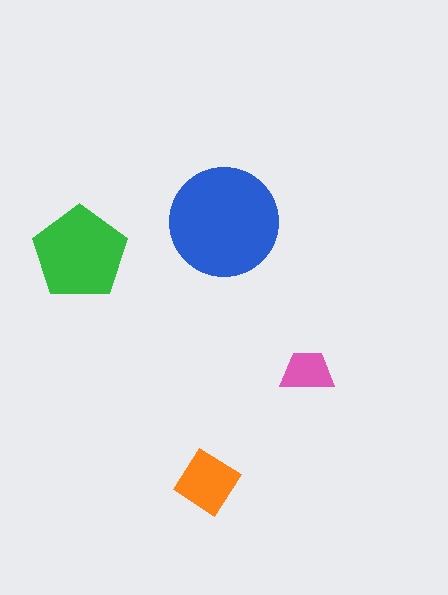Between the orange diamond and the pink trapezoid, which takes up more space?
The orange diamond.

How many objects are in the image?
There are 4 objects in the image.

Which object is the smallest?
The pink trapezoid.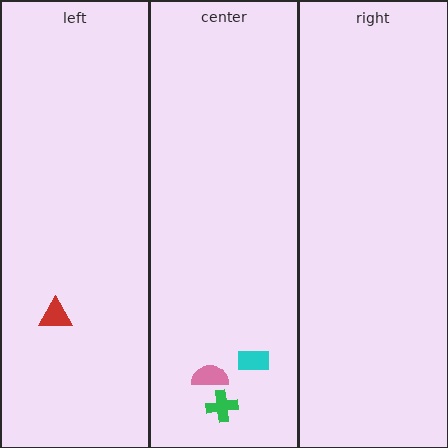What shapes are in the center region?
The cyan rectangle, the pink semicircle, the green cross.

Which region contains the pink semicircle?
The center region.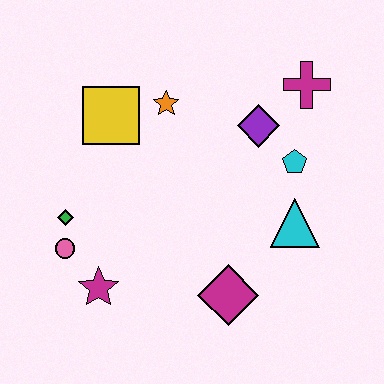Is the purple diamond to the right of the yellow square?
Yes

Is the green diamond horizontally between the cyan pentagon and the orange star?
No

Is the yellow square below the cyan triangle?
No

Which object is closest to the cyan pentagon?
The purple diamond is closest to the cyan pentagon.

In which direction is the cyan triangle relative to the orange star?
The cyan triangle is to the right of the orange star.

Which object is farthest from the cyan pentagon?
The pink circle is farthest from the cyan pentagon.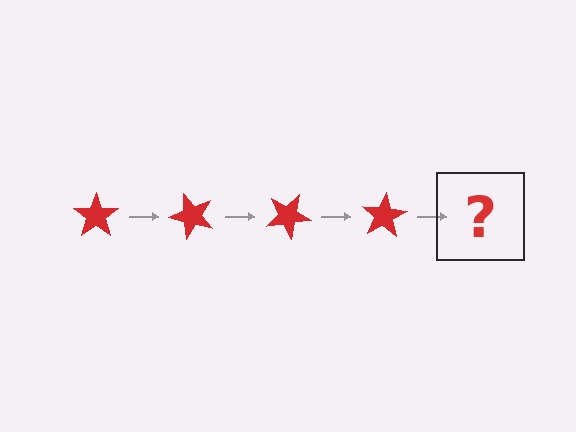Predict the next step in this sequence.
The next step is a red star rotated 200 degrees.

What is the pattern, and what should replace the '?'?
The pattern is that the star rotates 50 degrees each step. The '?' should be a red star rotated 200 degrees.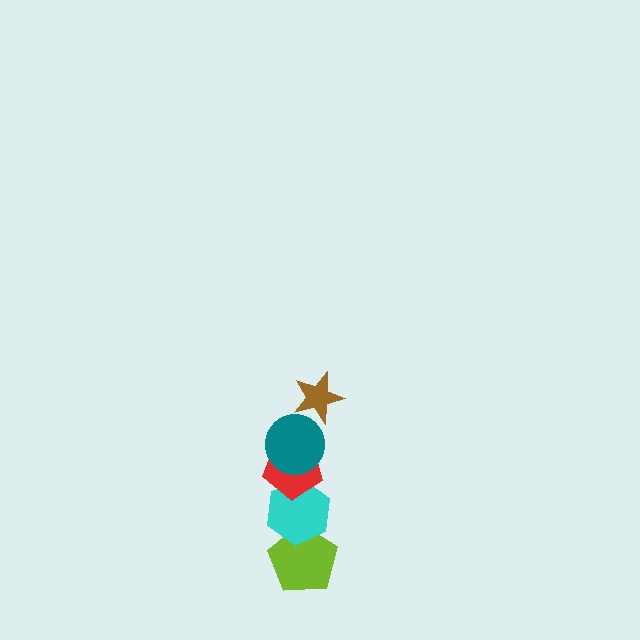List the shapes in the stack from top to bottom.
From top to bottom: the brown star, the teal circle, the red pentagon, the cyan hexagon, the lime pentagon.